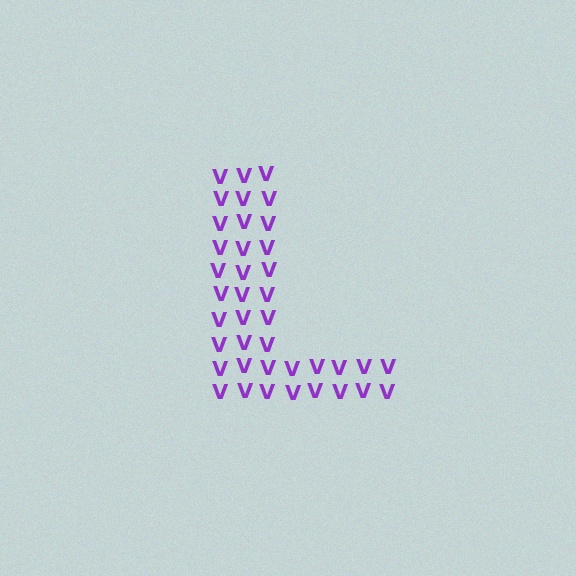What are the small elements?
The small elements are letter V's.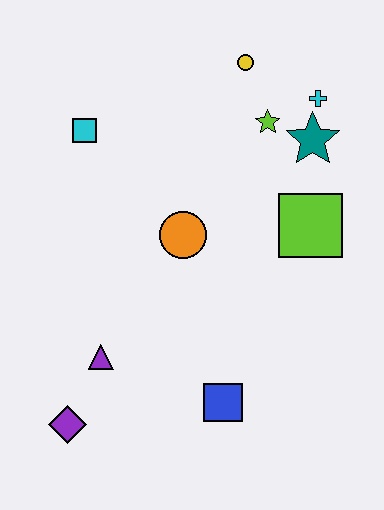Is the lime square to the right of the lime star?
Yes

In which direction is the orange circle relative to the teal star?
The orange circle is to the left of the teal star.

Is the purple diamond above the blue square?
No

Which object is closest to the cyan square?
The orange circle is closest to the cyan square.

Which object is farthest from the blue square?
The yellow circle is farthest from the blue square.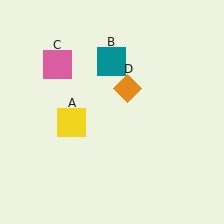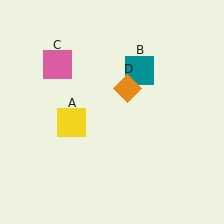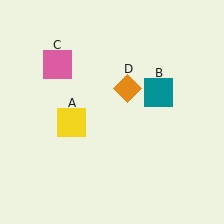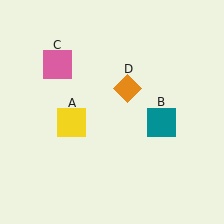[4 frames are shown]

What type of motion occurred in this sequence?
The teal square (object B) rotated clockwise around the center of the scene.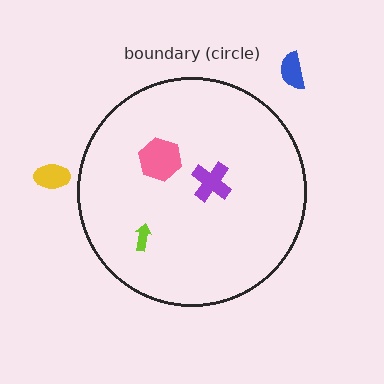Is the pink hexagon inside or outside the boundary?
Inside.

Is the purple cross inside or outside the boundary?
Inside.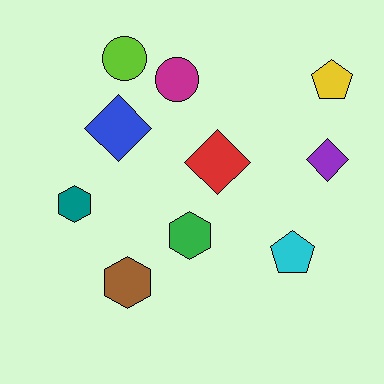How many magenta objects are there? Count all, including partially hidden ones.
There is 1 magenta object.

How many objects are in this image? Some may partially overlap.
There are 10 objects.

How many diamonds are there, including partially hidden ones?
There are 3 diamonds.